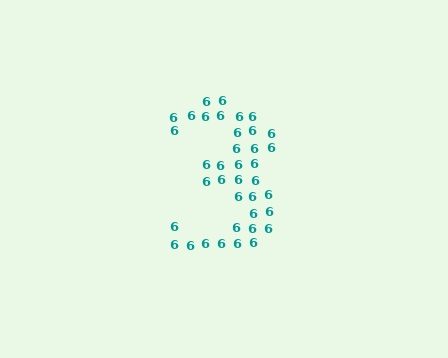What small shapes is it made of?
It is made of small digit 6's.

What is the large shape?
The large shape is the digit 3.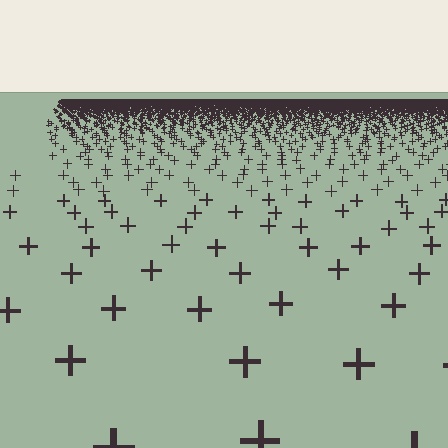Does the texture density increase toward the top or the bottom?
Density increases toward the top.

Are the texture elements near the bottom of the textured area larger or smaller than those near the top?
Larger. Near the bottom, elements are closer to the viewer and appear at a bigger on-screen size.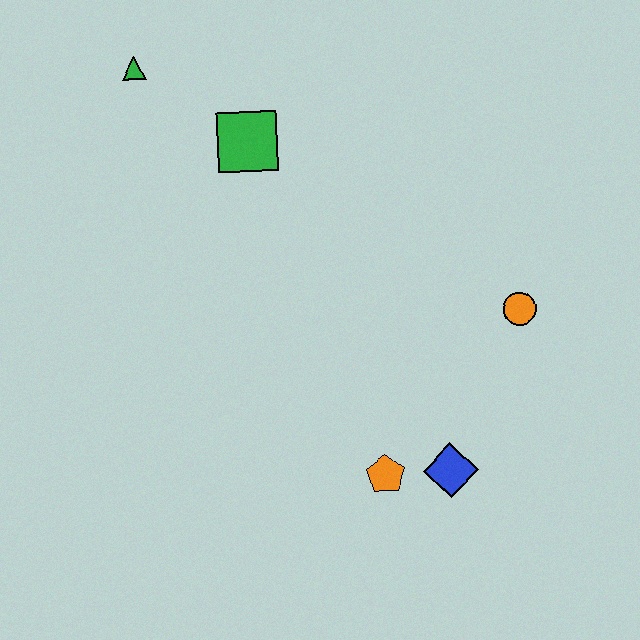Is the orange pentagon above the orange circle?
No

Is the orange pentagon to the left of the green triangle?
No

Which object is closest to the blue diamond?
The orange pentagon is closest to the blue diamond.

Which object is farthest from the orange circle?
The green triangle is farthest from the orange circle.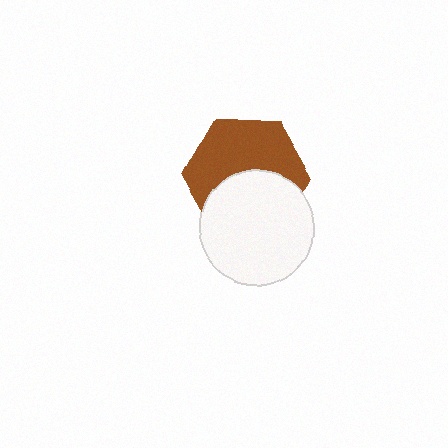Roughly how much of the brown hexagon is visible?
About half of it is visible (roughly 56%).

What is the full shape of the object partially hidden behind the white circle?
The partially hidden object is a brown hexagon.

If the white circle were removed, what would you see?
You would see the complete brown hexagon.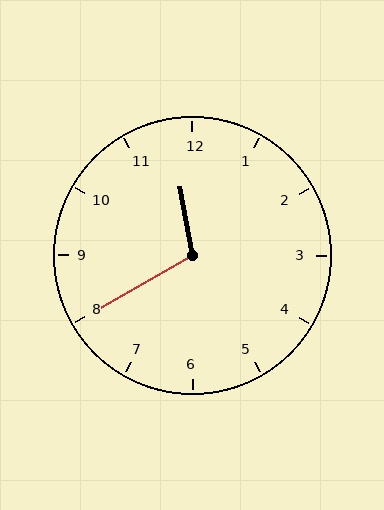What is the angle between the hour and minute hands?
Approximately 110 degrees.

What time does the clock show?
11:40.